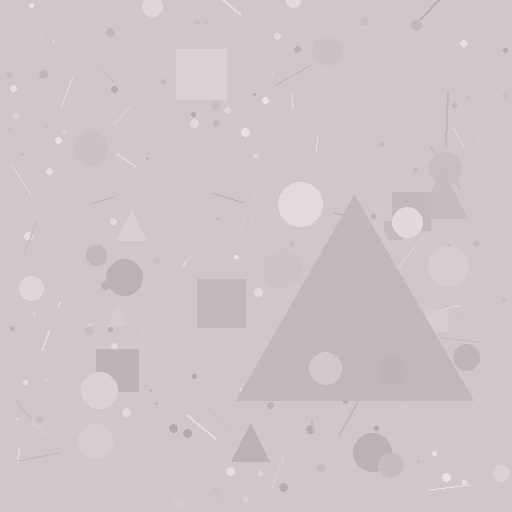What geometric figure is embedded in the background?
A triangle is embedded in the background.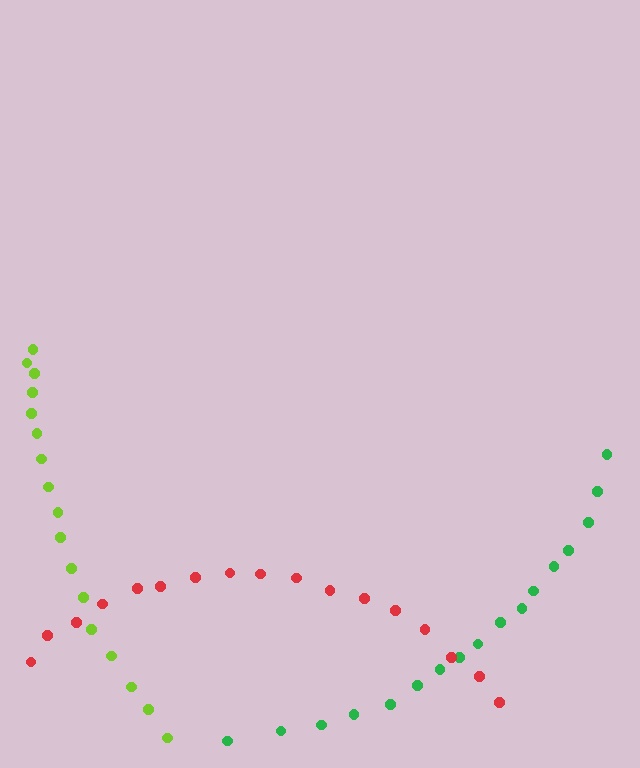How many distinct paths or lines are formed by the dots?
There are 3 distinct paths.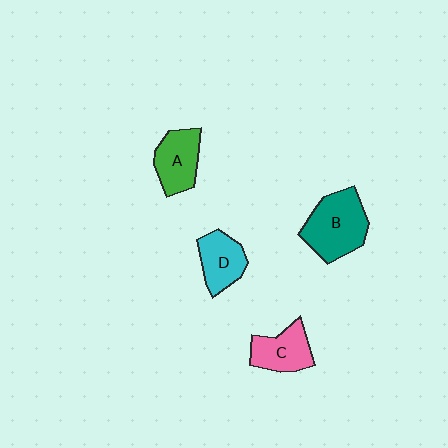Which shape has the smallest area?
Shape D (cyan).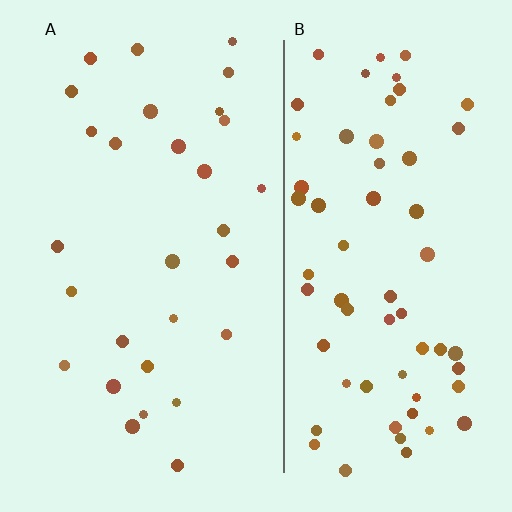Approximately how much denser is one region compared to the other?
Approximately 2.2× — region B over region A.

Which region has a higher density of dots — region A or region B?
B (the right).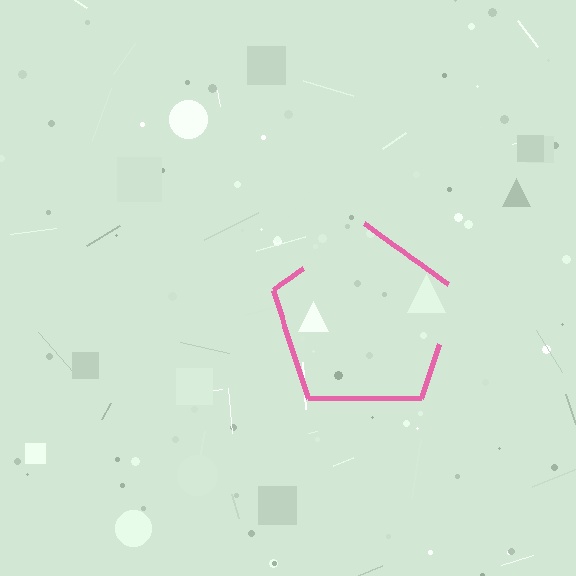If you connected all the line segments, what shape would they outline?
They would outline a pentagon.